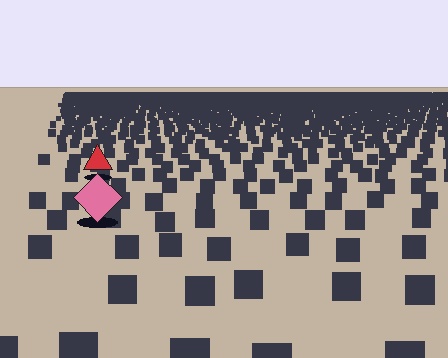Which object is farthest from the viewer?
The red triangle is farthest from the viewer. It appears smaller and the ground texture around it is denser.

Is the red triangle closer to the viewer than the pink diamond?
No. The pink diamond is closer — you can tell from the texture gradient: the ground texture is coarser near it.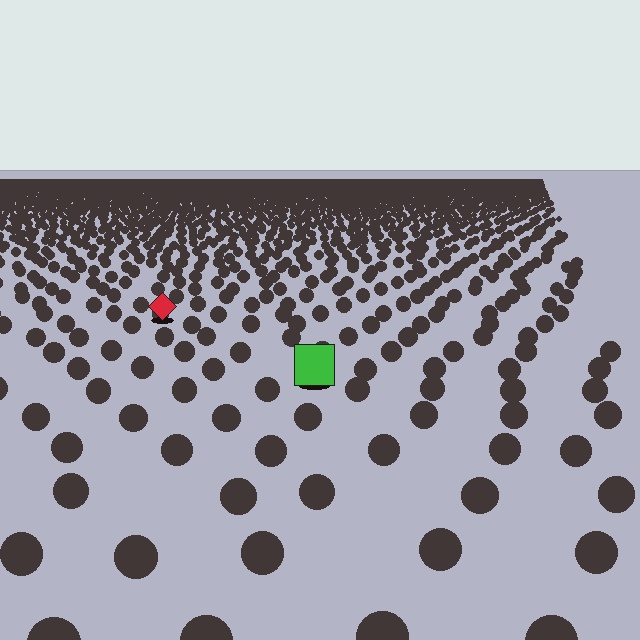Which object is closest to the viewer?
The green square is closest. The texture marks near it are larger and more spread out.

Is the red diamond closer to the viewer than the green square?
No. The green square is closer — you can tell from the texture gradient: the ground texture is coarser near it.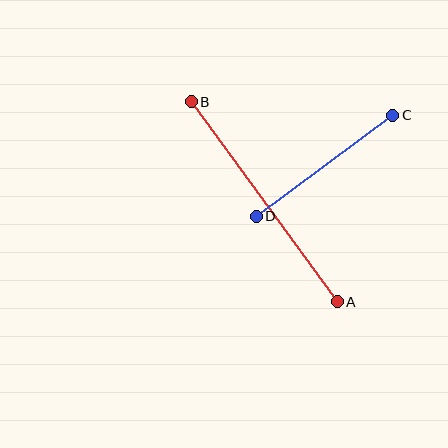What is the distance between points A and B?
The distance is approximately 248 pixels.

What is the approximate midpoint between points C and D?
The midpoint is at approximately (325, 166) pixels.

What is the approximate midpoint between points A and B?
The midpoint is at approximately (264, 202) pixels.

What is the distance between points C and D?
The distance is approximately 169 pixels.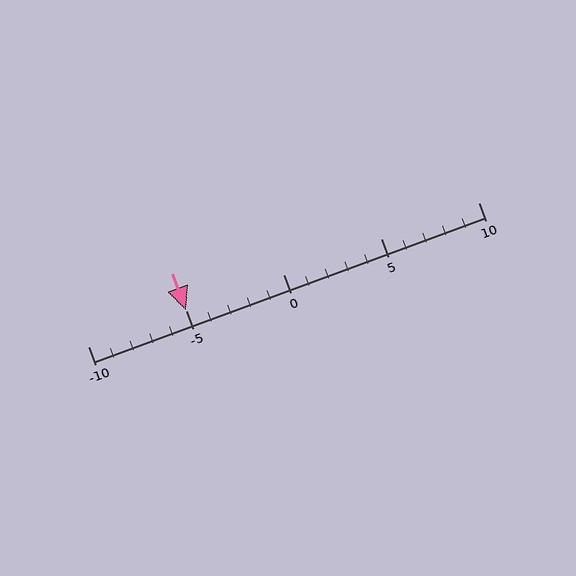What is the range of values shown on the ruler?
The ruler shows values from -10 to 10.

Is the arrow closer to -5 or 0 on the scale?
The arrow is closer to -5.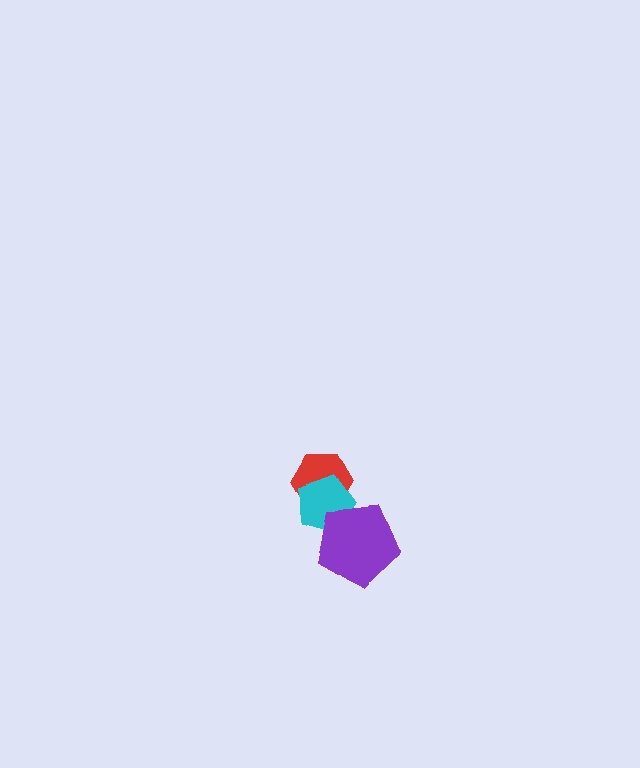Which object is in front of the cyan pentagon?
The purple pentagon is in front of the cyan pentagon.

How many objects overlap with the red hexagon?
1 object overlaps with the red hexagon.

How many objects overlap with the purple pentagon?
1 object overlaps with the purple pentagon.